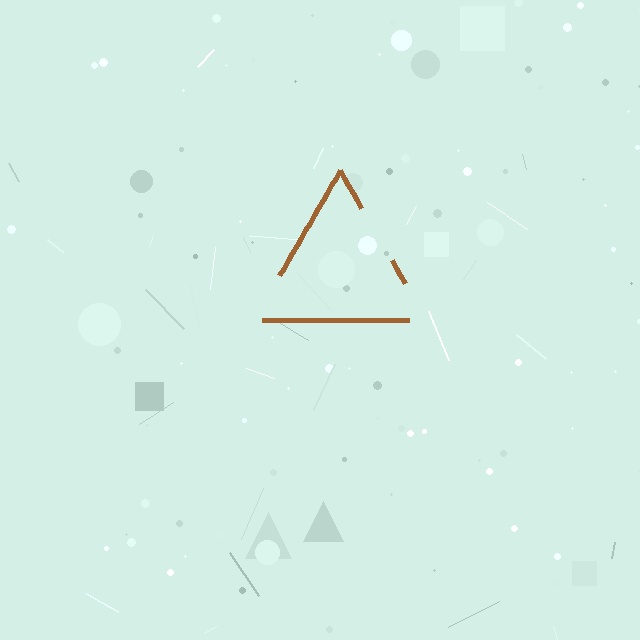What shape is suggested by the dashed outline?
The dashed outline suggests a triangle.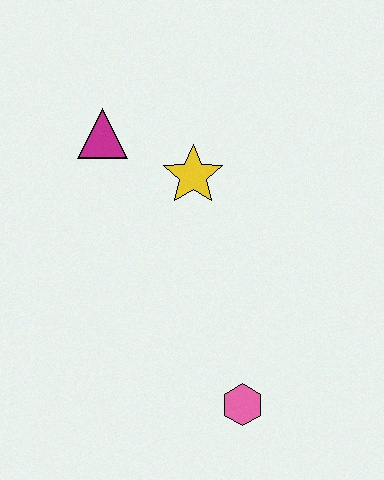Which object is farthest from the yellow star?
The pink hexagon is farthest from the yellow star.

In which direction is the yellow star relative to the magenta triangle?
The yellow star is to the right of the magenta triangle.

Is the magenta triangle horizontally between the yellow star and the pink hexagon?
No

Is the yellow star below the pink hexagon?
No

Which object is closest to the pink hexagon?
The yellow star is closest to the pink hexagon.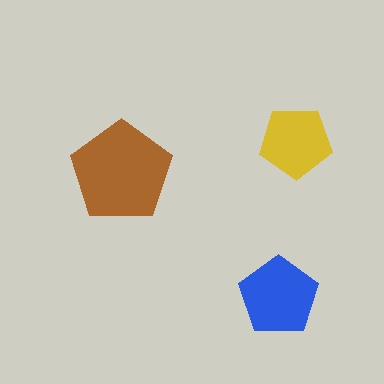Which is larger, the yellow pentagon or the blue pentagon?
The blue one.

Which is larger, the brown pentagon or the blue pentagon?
The brown one.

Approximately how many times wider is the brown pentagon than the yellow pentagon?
About 1.5 times wider.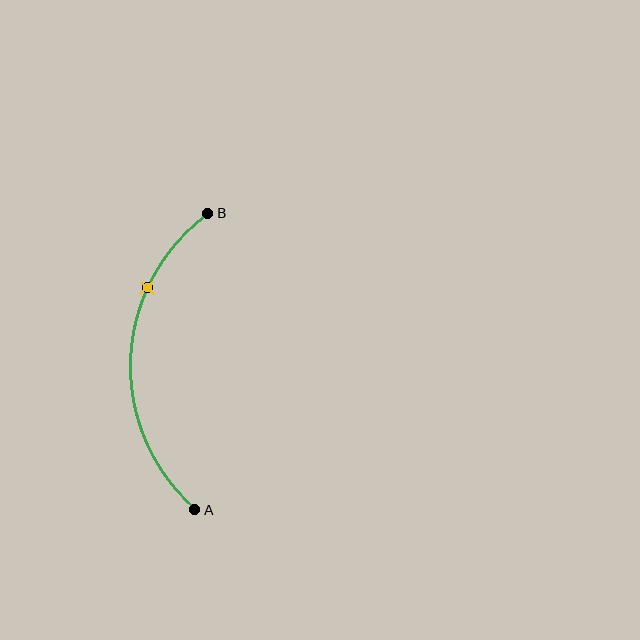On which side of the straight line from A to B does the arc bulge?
The arc bulges to the left of the straight line connecting A and B.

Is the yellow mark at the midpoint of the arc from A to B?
No. The yellow mark lies on the arc but is closer to endpoint B. The arc midpoint would be at the point on the curve equidistant along the arc from both A and B.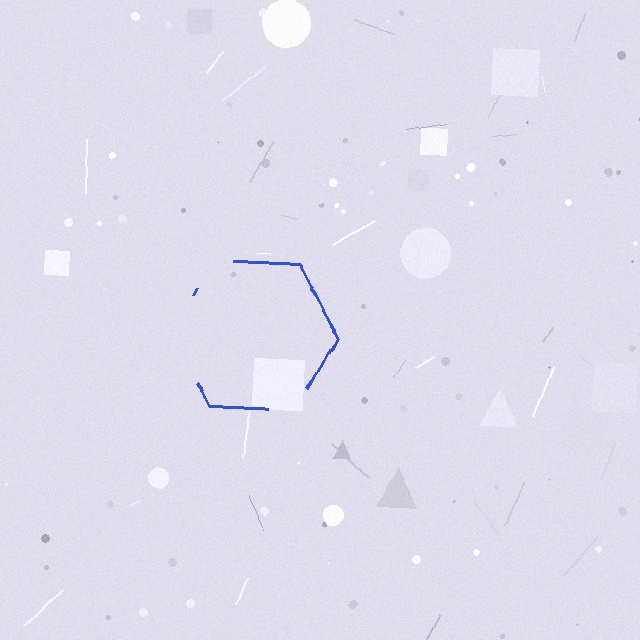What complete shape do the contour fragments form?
The contour fragments form a hexagon.